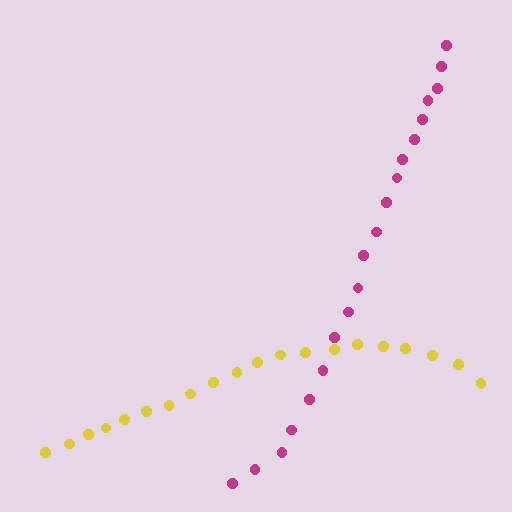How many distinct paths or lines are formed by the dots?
There are 2 distinct paths.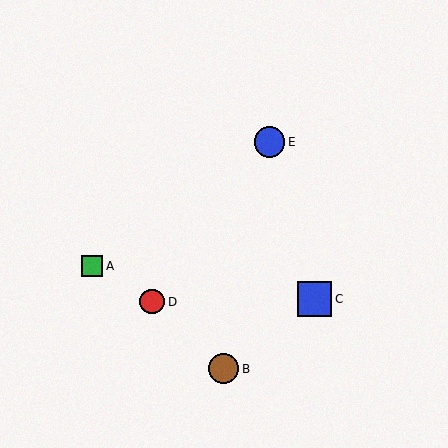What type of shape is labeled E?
Shape E is a blue circle.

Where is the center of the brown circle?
The center of the brown circle is at (223, 369).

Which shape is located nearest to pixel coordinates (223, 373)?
The brown circle (labeled B) at (223, 369) is nearest to that location.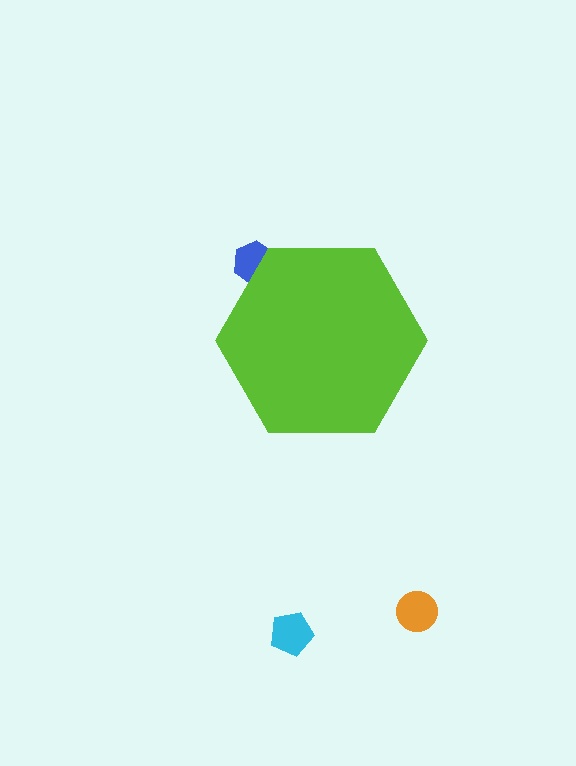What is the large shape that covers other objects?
A lime hexagon.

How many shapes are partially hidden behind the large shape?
1 shape is partially hidden.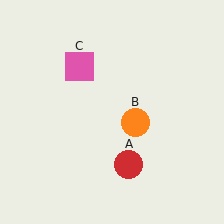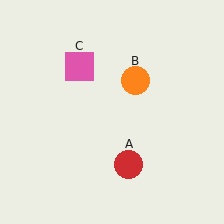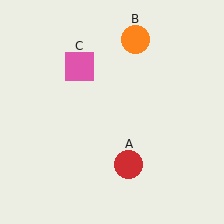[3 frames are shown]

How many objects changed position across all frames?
1 object changed position: orange circle (object B).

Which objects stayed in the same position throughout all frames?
Red circle (object A) and pink square (object C) remained stationary.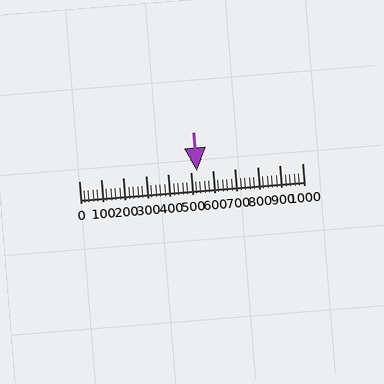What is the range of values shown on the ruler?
The ruler shows values from 0 to 1000.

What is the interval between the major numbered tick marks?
The major tick marks are spaced 100 units apart.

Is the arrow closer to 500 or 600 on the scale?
The arrow is closer to 500.